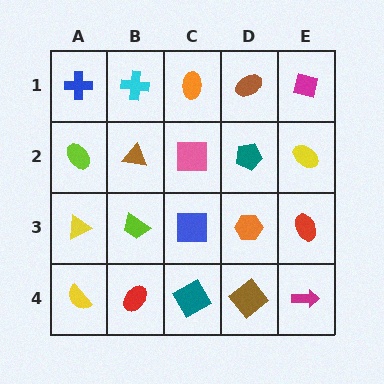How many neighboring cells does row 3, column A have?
3.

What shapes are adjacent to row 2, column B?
A cyan cross (row 1, column B), a lime trapezoid (row 3, column B), a lime ellipse (row 2, column A), a pink square (row 2, column C).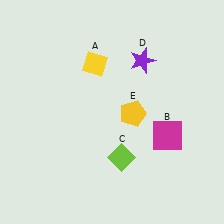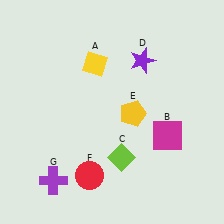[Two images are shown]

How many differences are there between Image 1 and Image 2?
There are 2 differences between the two images.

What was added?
A red circle (F), a purple cross (G) were added in Image 2.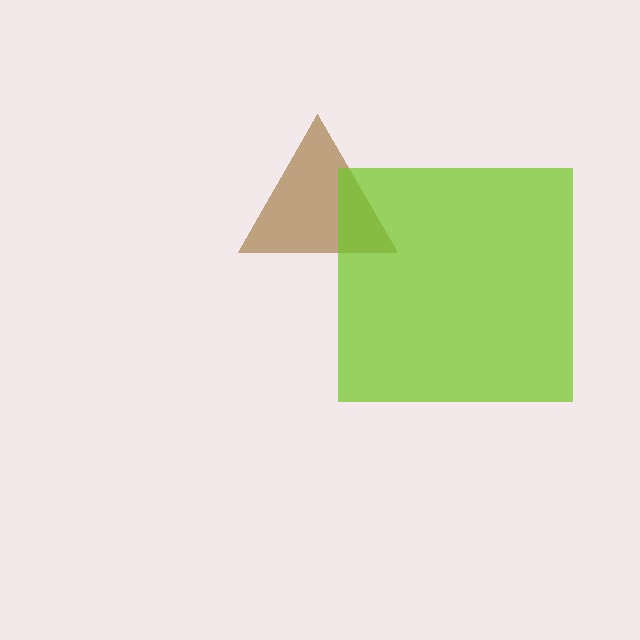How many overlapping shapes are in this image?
There are 2 overlapping shapes in the image.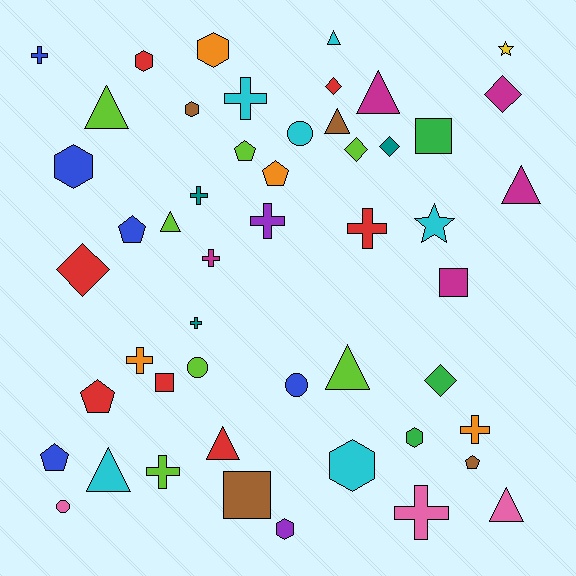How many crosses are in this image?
There are 11 crosses.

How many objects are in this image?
There are 50 objects.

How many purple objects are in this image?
There are 2 purple objects.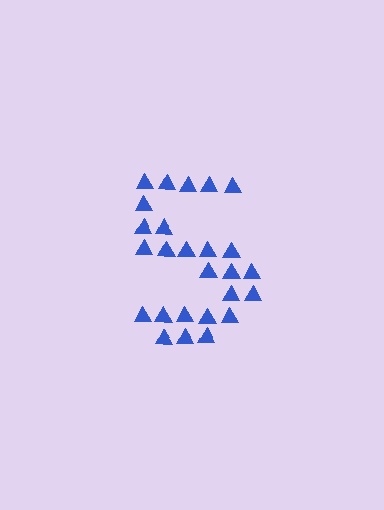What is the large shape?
The large shape is the letter S.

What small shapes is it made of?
It is made of small triangles.